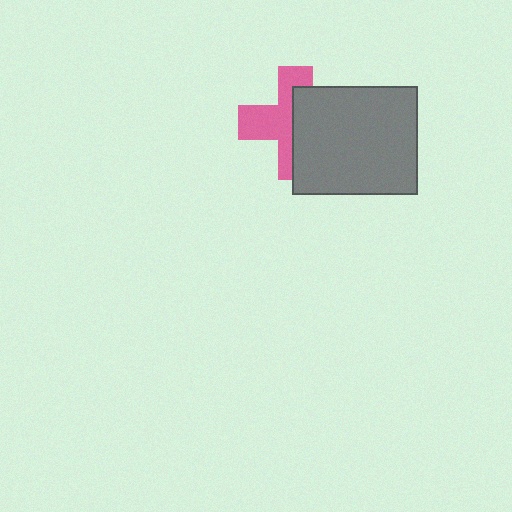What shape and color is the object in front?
The object in front is a gray rectangle.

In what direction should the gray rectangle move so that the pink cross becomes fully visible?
The gray rectangle should move right. That is the shortest direction to clear the overlap and leave the pink cross fully visible.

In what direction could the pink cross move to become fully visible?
The pink cross could move left. That would shift it out from behind the gray rectangle entirely.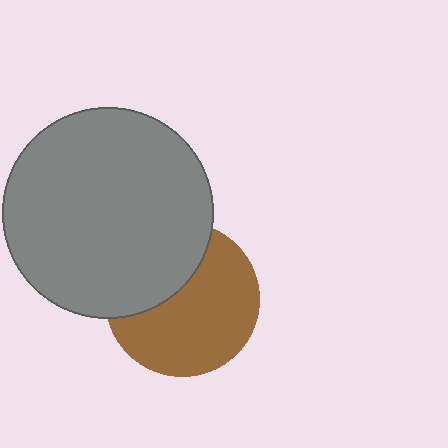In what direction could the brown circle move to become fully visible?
The brown circle could move toward the lower-right. That would shift it out from behind the gray circle entirely.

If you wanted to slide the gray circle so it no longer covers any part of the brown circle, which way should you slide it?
Slide it toward the upper-left — that is the most direct way to separate the two shapes.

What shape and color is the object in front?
The object in front is a gray circle.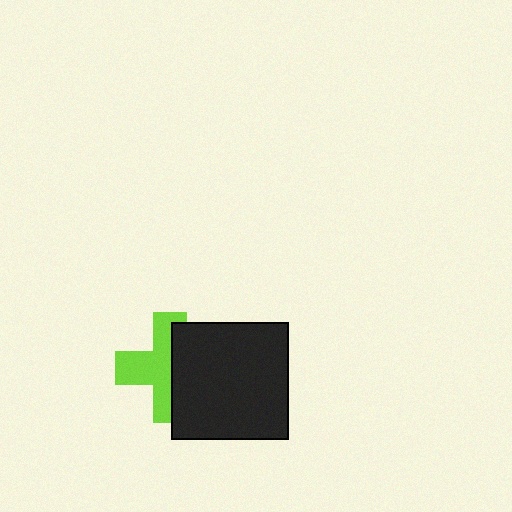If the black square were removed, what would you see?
You would see the complete lime cross.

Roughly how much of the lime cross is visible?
About half of it is visible (roughly 54%).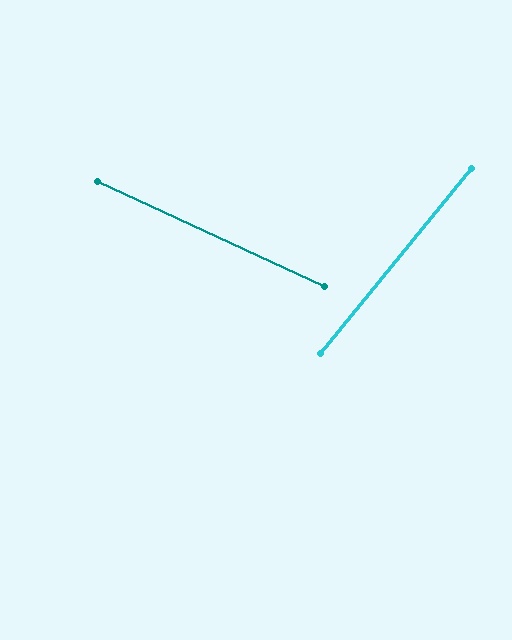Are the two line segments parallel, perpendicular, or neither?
Neither parallel nor perpendicular — they differ by about 76°.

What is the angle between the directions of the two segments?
Approximately 76 degrees.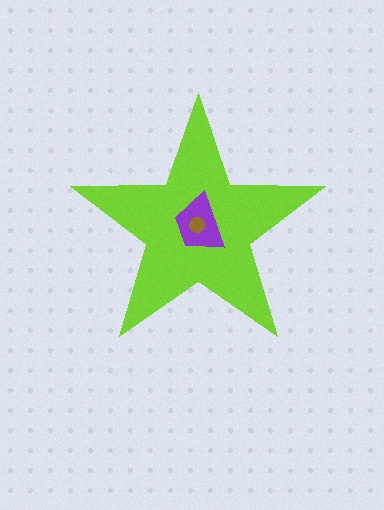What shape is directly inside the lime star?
The purple trapezoid.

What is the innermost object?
The brown circle.